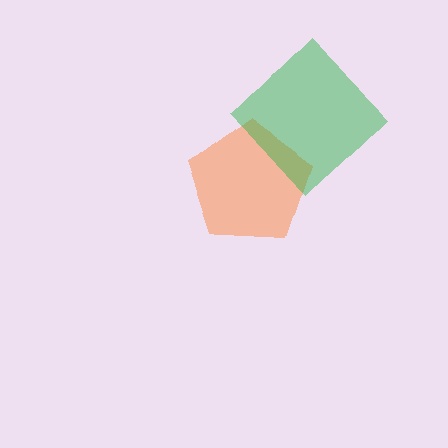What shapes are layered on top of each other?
The layered shapes are: an orange pentagon, a green diamond.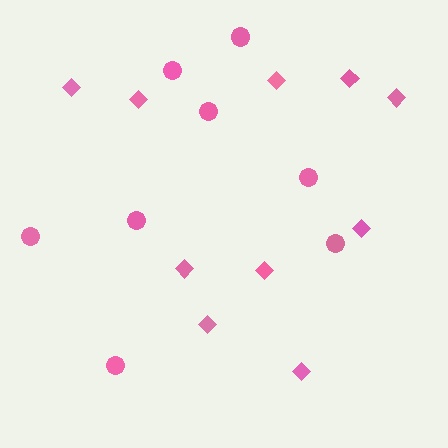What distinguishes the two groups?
There are 2 groups: one group of diamonds (10) and one group of circles (8).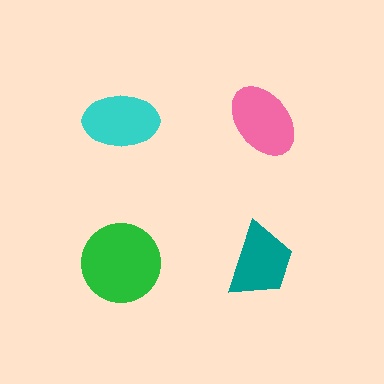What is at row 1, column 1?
A cyan ellipse.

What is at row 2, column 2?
A teal trapezoid.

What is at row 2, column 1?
A green circle.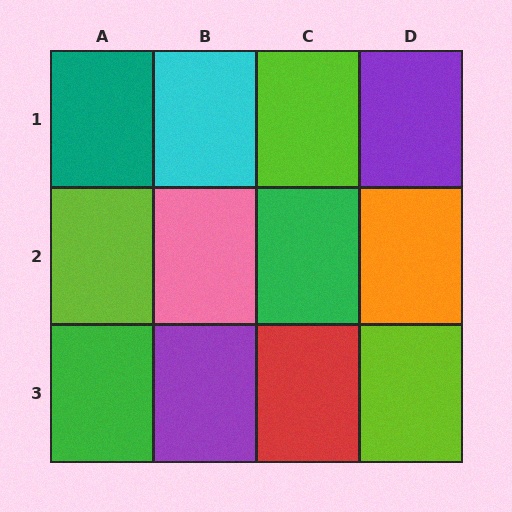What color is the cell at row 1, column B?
Cyan.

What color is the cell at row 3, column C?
Red.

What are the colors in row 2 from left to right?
Lime, pink, green, orange.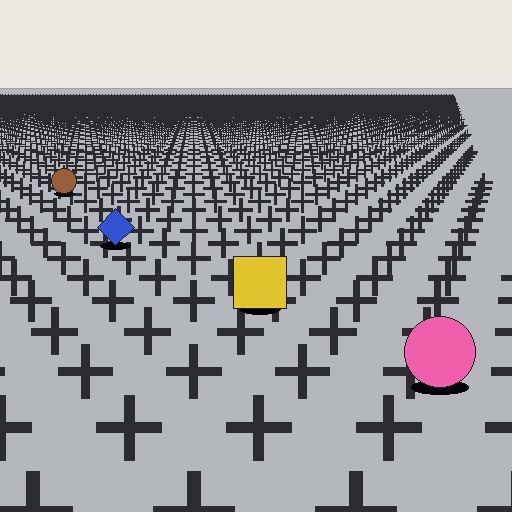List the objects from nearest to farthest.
From nearest to farthest: the pink circle, the yellow square, the blue diamond, the brown circle.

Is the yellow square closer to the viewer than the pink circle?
No. The pink circle is closer — you can tell from the texture gradient: the ground texture is coarser near it.